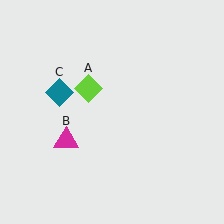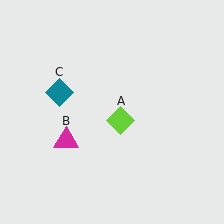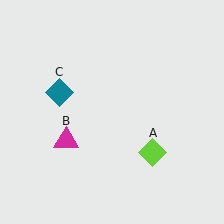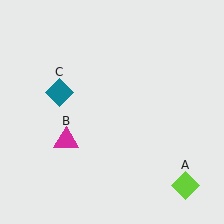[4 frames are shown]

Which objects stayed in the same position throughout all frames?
Magenta triangle (object B) and teal diamond (object C) remained stationary.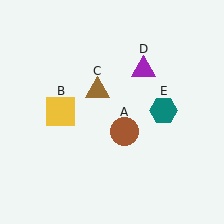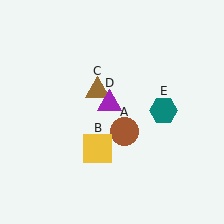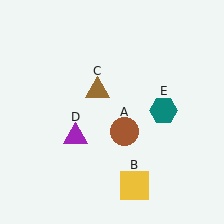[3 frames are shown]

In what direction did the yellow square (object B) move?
The yellow square (object B) moved down and to the right.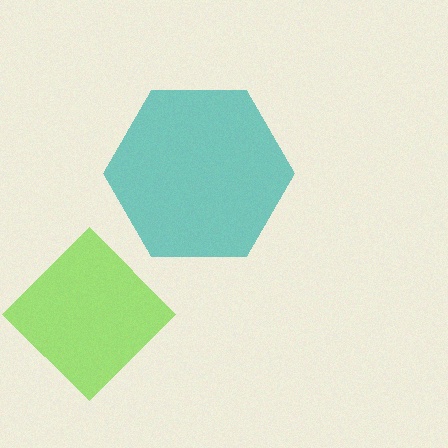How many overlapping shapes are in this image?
There are 2 overlapping shapes in the image.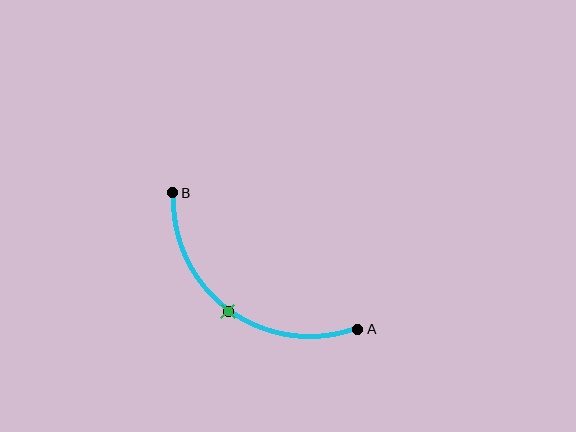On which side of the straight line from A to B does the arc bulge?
The arc bulges below and to the left of the straight line connecting A and B.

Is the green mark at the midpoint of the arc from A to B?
Yes. The green mark lies on the arc at equal arc-length from both A and B — it is the arc midpoint.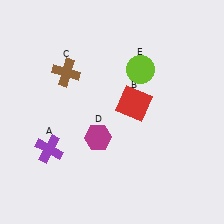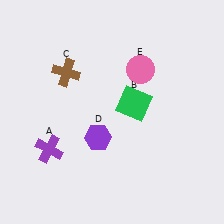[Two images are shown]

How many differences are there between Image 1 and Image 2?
There are 3 differences between the two images.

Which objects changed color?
B changed from red to green. D changed from magenta to purple. E changed from lime to pink.